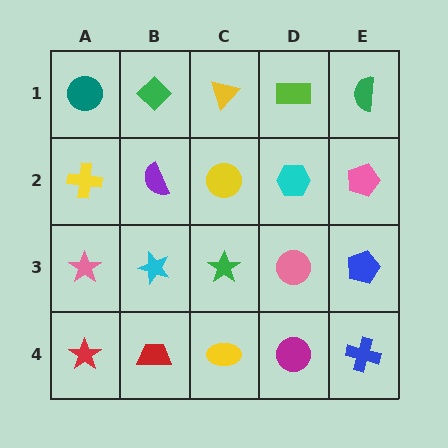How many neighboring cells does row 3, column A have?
3.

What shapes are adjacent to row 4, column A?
A pink star (row 3, column A), a red trapezoid (row 4, column B).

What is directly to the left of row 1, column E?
A lime rectangle.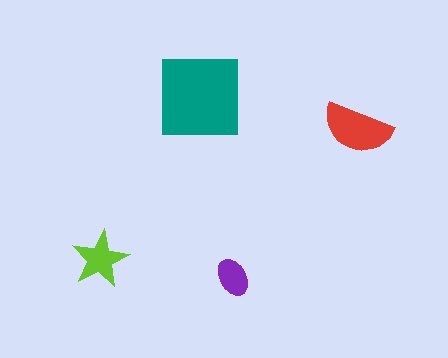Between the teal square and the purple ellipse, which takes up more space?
The teal square.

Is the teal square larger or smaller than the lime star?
Larger.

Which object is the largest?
The teal square.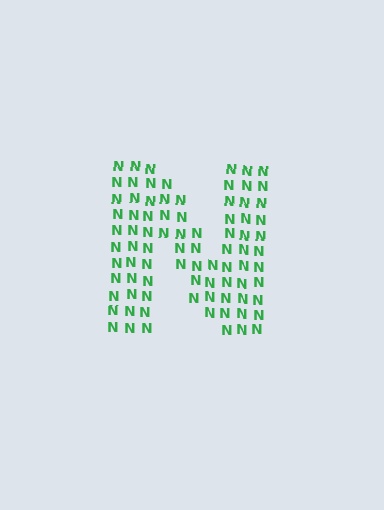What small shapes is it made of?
It is made of small letter N's.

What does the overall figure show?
The overall figure shows the letter N.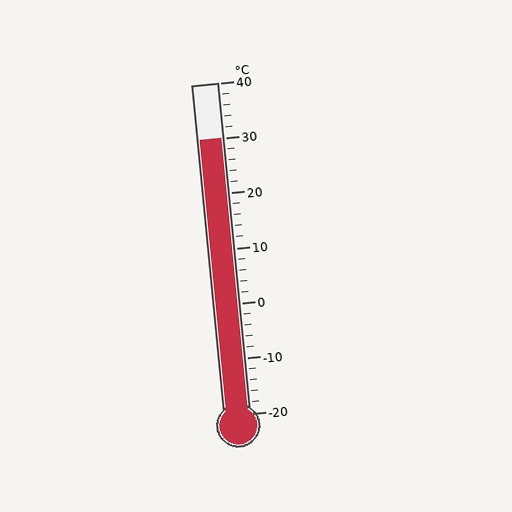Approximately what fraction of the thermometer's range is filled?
The thermometer is filled to approximately 85% of its range.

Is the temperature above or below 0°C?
The temperature is above 0°C.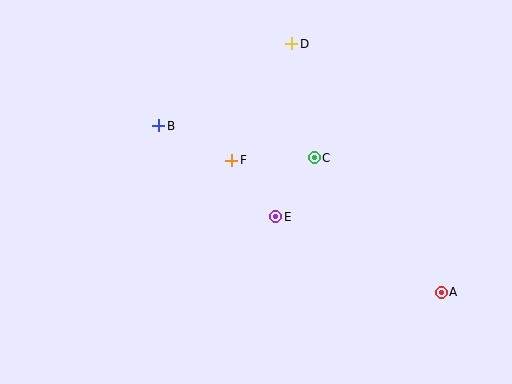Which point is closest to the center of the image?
Point E at (276, 217) is closest to the center.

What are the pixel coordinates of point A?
Point A is at (441, 292).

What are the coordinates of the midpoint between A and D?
The midpoint between A and D is at (367, 168).